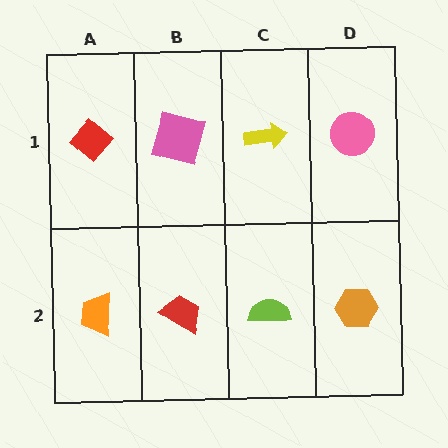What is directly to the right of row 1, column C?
A pink circle.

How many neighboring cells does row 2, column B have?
3.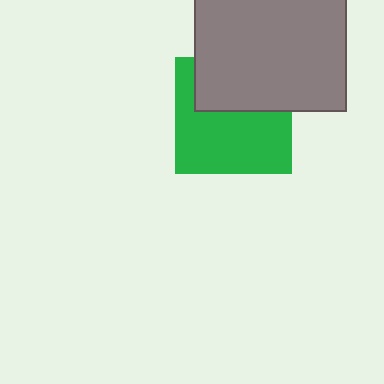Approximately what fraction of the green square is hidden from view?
Roughly 39% of the green square is hidden behind the gray square.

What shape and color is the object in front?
The object in front is a gray square.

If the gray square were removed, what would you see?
You would see the complete green square.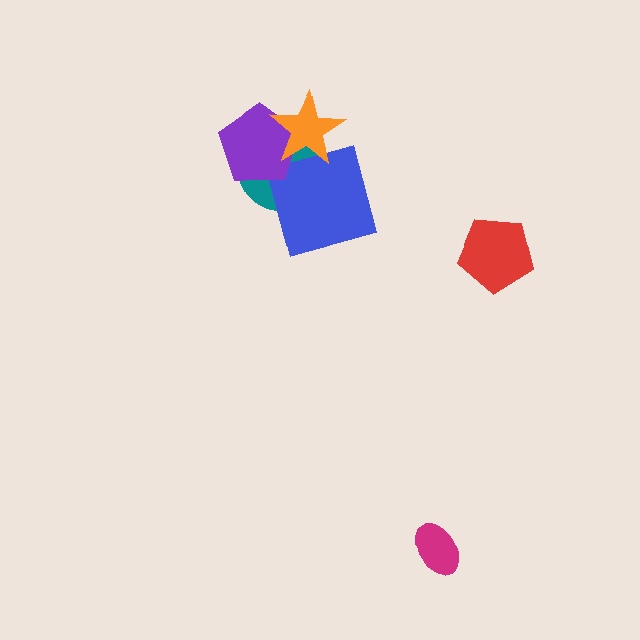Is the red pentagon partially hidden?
No, no other shape covers it.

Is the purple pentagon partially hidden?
Yes, it is partially covered by another shape.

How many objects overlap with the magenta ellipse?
0 objects overlap with the magenta ellipse.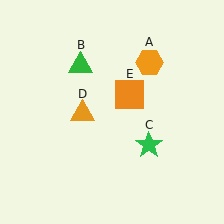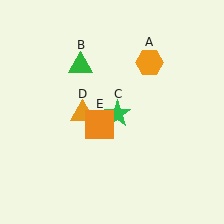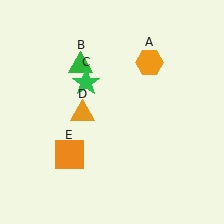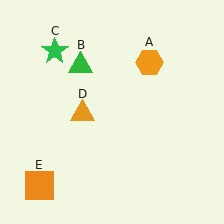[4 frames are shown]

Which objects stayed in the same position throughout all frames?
Orange hexagon (object A) and green triangle (object B) and orange triangle (object D) remained stationary.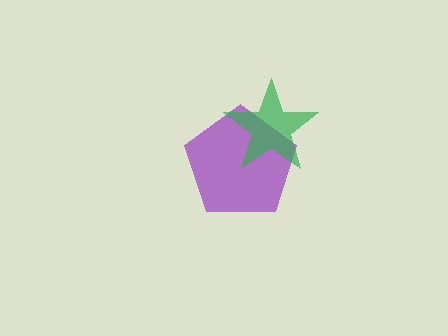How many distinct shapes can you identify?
There are 2 distinct shapes: a purple pentagon, a green star.